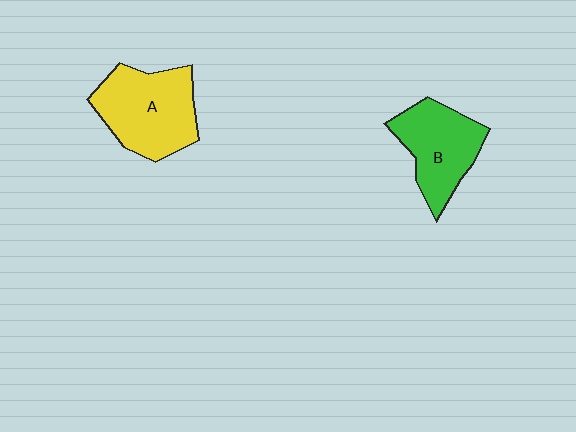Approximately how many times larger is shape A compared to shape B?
Approximately 1.2 times.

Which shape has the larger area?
Shape A (yellow).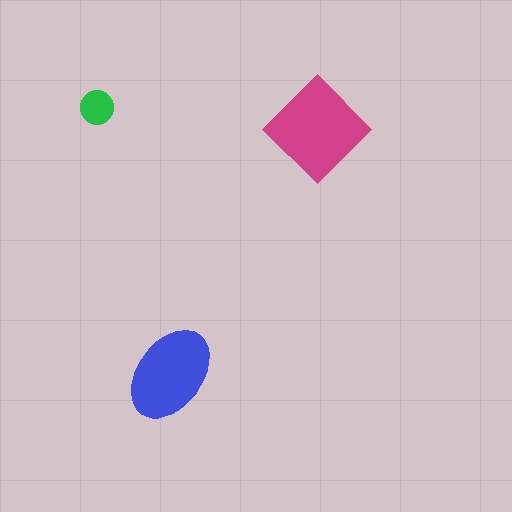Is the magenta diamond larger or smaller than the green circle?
Larger.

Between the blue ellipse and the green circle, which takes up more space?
The blue ellipse.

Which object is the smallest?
The green circle.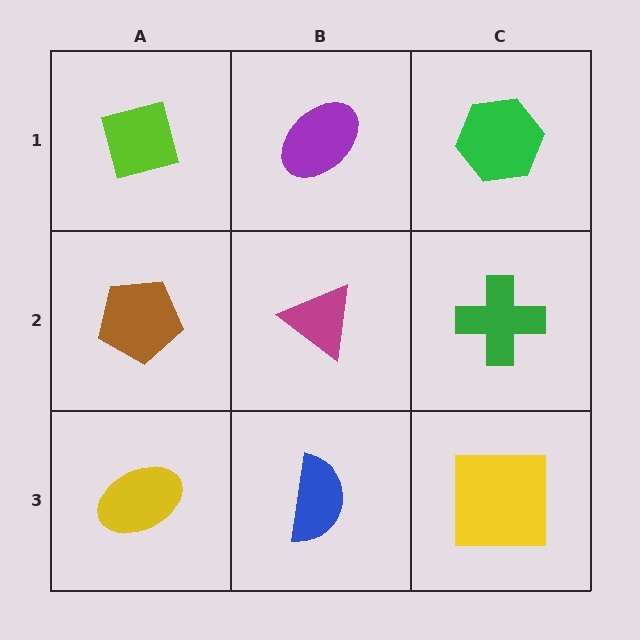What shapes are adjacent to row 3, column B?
A magenta triangle (row 2, column B), a yellow ellipse (row 3, column A), a yellow square (row 3, column C).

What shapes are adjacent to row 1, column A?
A brown pentagon (row 2, column A), a purple ellipse (row 1, column B).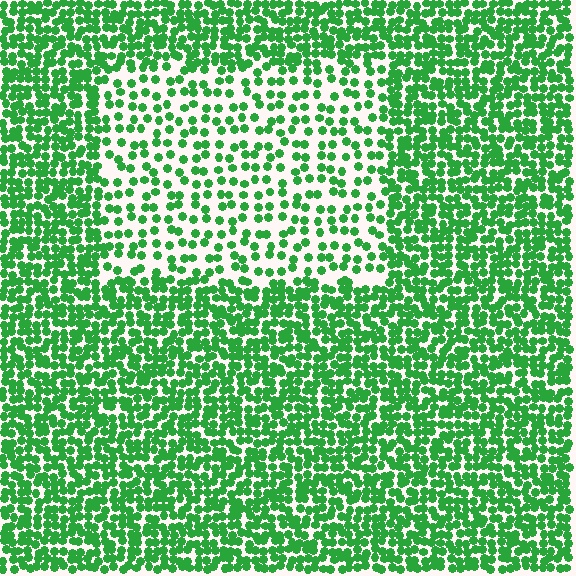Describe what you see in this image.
The image contains small green elements arranged at two different densities. A rectangle-shaped region is visible where the elements are less densely packed than the surrounding area.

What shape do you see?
I see a rectangle.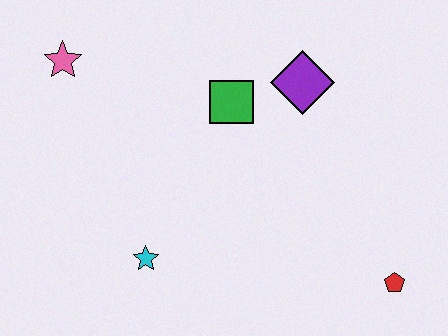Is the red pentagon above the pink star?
No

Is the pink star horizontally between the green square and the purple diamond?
No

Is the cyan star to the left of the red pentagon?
Yes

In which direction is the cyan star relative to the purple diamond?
The cyan star is below the purple diamond.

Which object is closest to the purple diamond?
The green square is closest to the purple diamond.